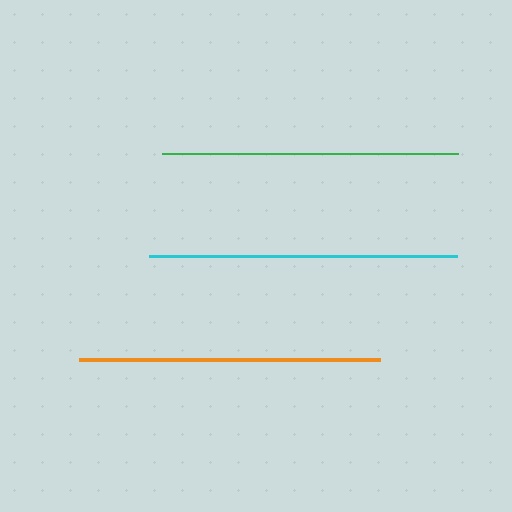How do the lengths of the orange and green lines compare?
The orange and green lines are approximately the same length.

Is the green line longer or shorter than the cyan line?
The cyan line is longer than the green line.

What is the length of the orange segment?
The orange segment is approximately 301 pixels long.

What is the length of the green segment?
The green segment is approximately 297 pixels long.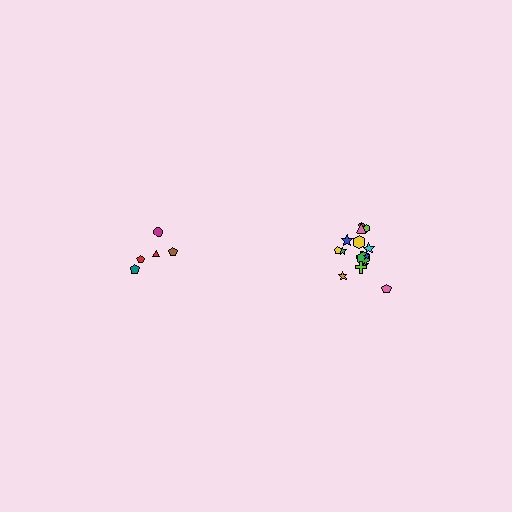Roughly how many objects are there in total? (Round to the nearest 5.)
Roughly 20 objects in total.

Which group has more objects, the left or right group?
The right group.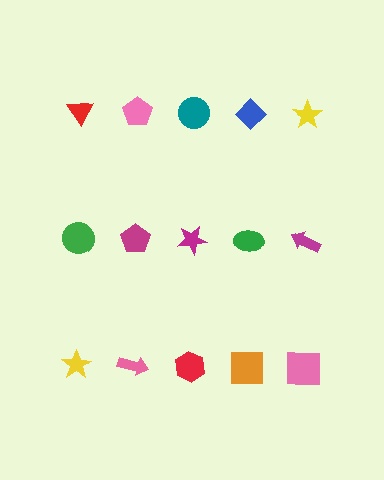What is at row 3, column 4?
An orange square.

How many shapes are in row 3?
5 shapes.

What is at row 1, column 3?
A teal circle.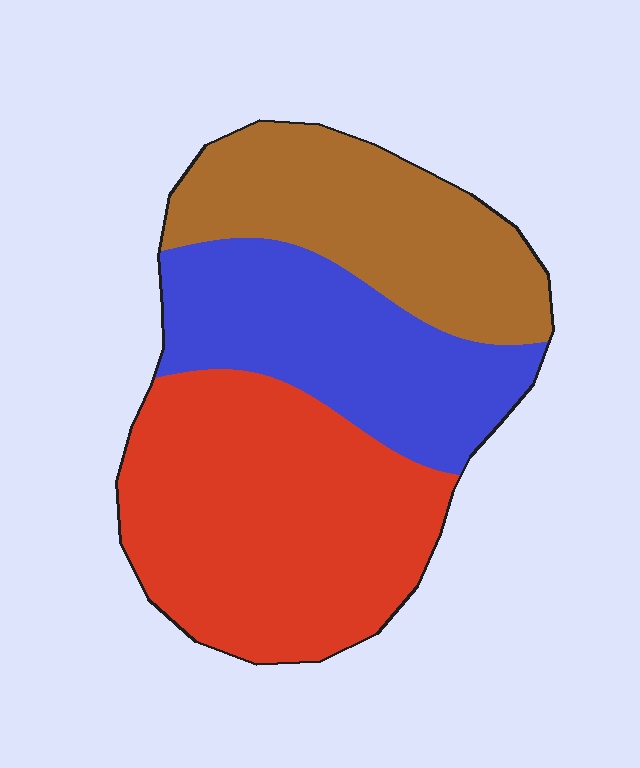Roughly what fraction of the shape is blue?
Blue covers roughly 30% of the shape.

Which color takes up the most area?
Red, at roughly 45%.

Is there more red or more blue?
Red.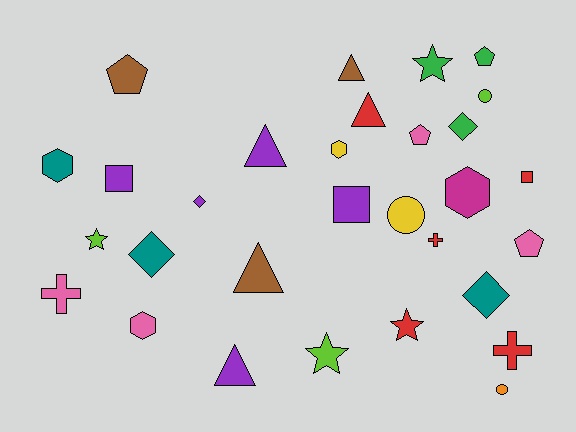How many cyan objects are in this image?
There are no cyan objects.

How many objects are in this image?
There are 30 objects.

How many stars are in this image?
There are 4 stars.